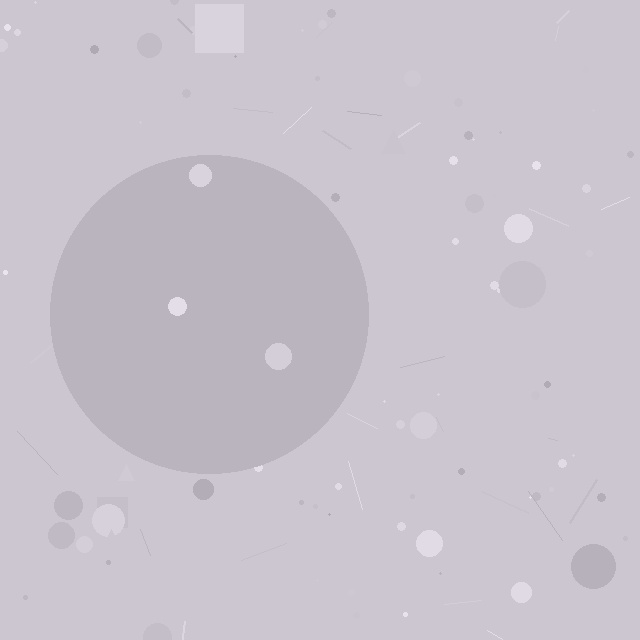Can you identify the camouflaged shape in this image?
The camouflaged shape is a circle.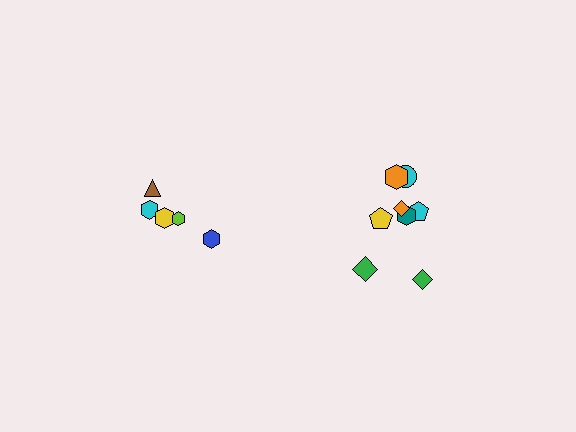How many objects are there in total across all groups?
There are 13 objects.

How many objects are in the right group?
There are 8 objects.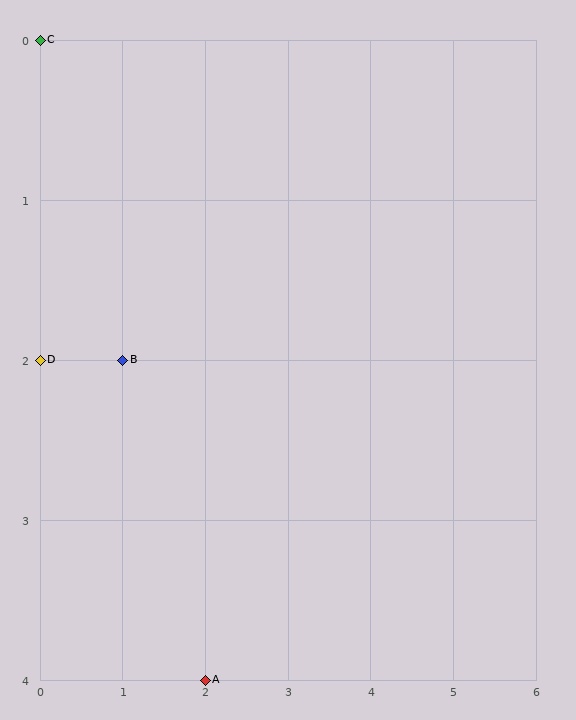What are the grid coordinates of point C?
Point C is at grid coordinates (0, 0).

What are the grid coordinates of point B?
Point B is at grid coordinates (1, 2).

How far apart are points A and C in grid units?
Points A and C are 2 columns and 4 rows apart (about 4.5 grid units diagonally).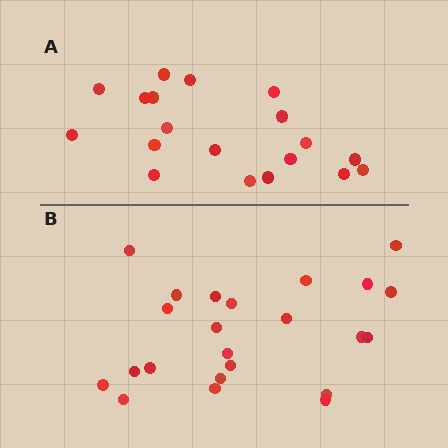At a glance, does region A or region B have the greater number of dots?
Region B (the bottom region) has more dots.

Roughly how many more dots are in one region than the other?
Region B has about 4 more dots than region A.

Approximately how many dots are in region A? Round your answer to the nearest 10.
About 20 dots. (The exact count is 19, which rounds to 20.)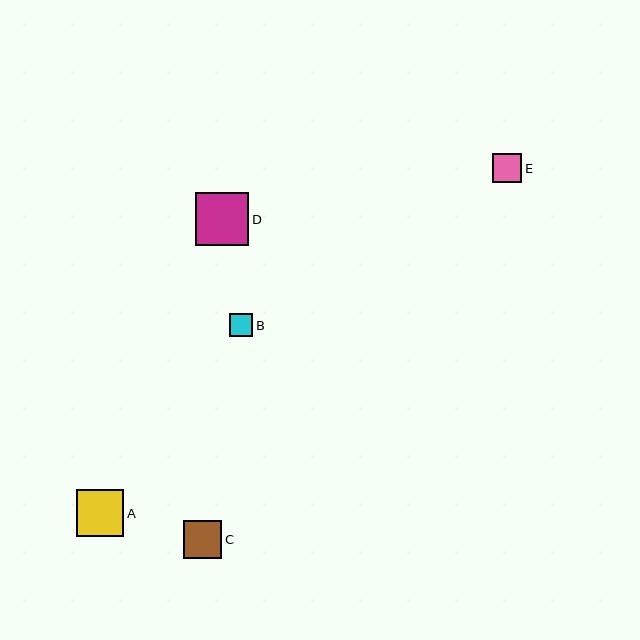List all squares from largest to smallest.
From largest to smallest: D, A, C, E, B.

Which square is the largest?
Square D is the largest with a size of approximately 53 pixels.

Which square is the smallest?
Square B is the smallest with a size of approximately 24 pixels.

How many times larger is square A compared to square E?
Square A is approximately 1.6 times the size of square E.